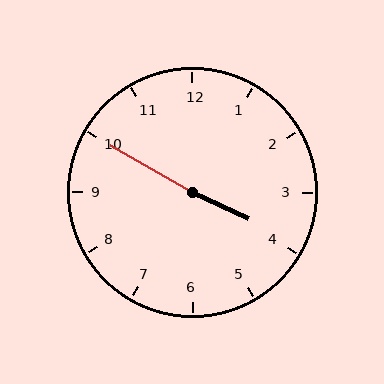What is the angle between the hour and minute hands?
Approximately 175 degrees.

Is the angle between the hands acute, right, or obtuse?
It is obtuse.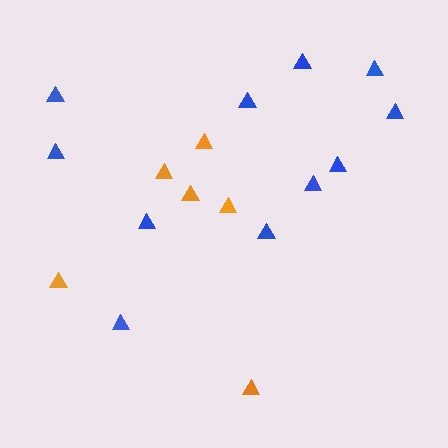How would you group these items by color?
There are 2 groups: one group of blue triangles (11) and one group of orange triangles (6).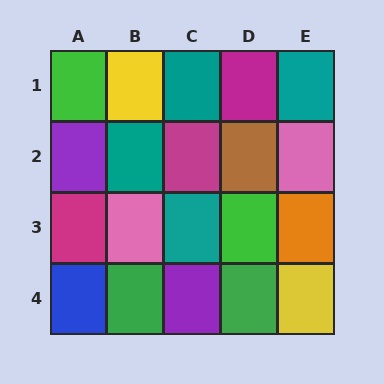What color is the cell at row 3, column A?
Magenta.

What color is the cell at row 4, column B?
Green.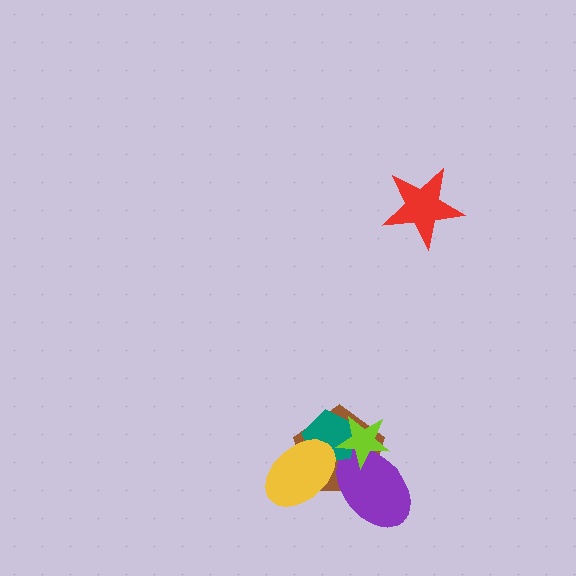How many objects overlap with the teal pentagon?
4 objects overlap with the teal pentagon.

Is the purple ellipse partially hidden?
Yes, it is partially covered by another shape.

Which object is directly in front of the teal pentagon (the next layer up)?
The lime star is directly in front of the teal pentagon.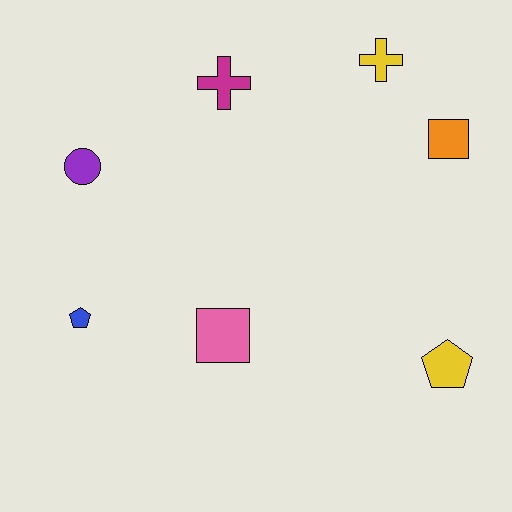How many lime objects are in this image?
There are no lime objects.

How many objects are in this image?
There are 7 objects.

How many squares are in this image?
There are 2 squares.